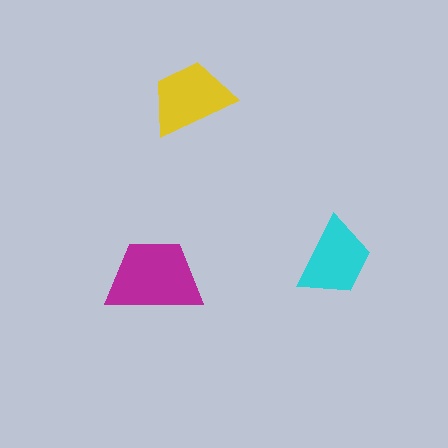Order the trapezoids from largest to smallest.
the magenta one, the yellow one, the cyan one.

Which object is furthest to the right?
The cyan trapezoid is rightmost.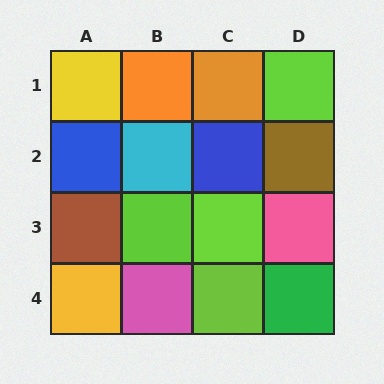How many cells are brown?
2 cells are brown.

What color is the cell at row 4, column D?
Green.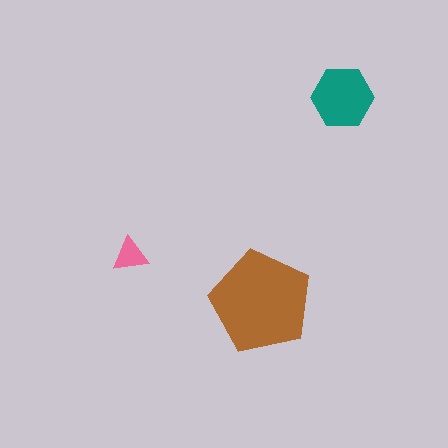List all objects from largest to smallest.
The brown pentagon, the teal hexagon, the pink triangle.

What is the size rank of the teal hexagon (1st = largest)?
2nd.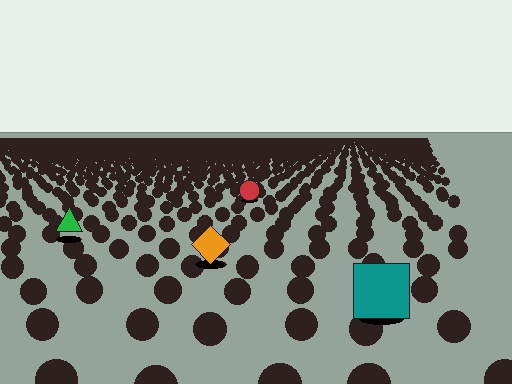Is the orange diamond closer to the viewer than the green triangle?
Yes. The orange diamond is closer — you can tell from the texture gradient: the ground texture is coarser near it.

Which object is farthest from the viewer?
The red circle is farthest from the viewer. It appears smaller and the ground texture around it is denser.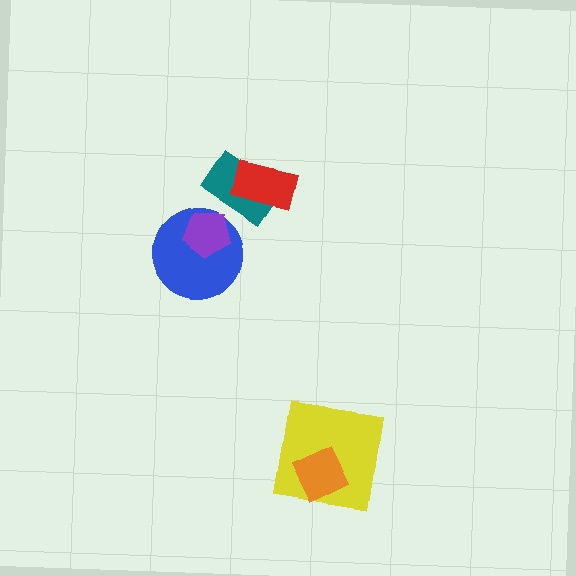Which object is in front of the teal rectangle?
The red rectangle is in front of the teal rectangle.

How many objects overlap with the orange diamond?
1 object overlaps with the orange diamond.